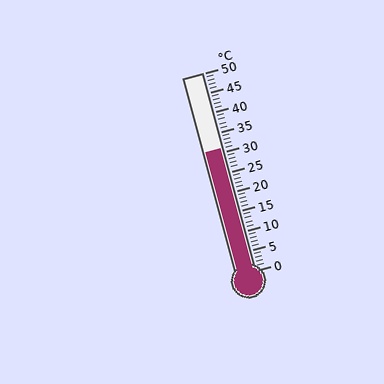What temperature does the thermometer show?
The thermometer shows approximately 31°C.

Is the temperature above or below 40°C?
The temperature is below 40°C.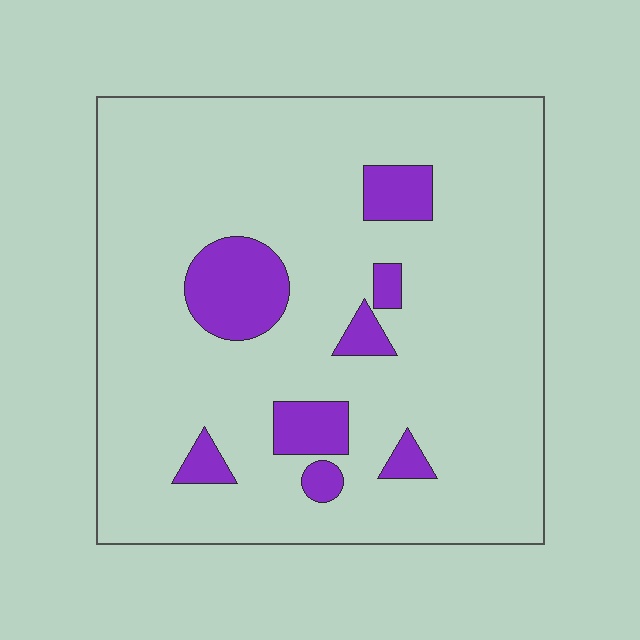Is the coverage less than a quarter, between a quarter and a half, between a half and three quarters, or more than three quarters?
Less than a quarter.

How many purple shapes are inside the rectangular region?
8.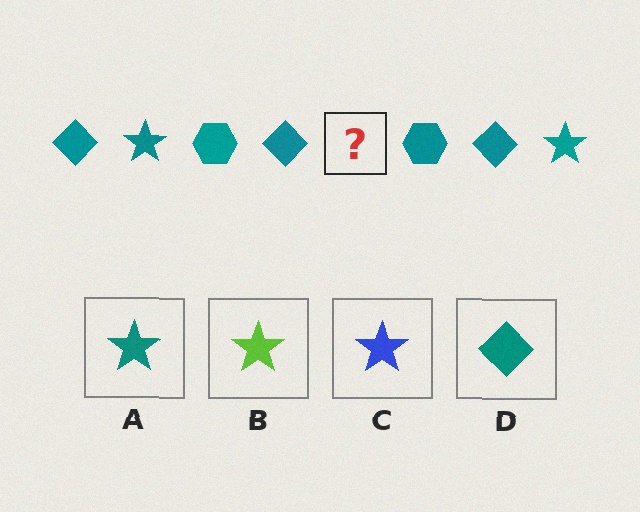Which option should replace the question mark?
Option A.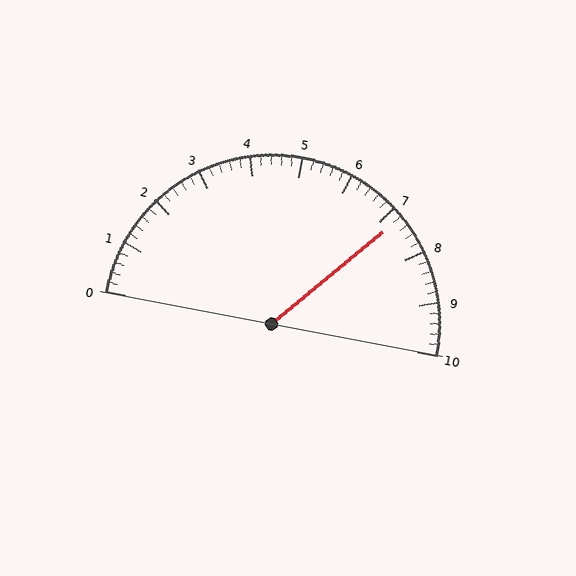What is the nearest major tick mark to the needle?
The nearest major tick mark is 7.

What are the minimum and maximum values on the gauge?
The gauge ranges from 0 to 10.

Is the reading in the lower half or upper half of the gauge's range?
The reading is in the upper half of the range (0 to 10).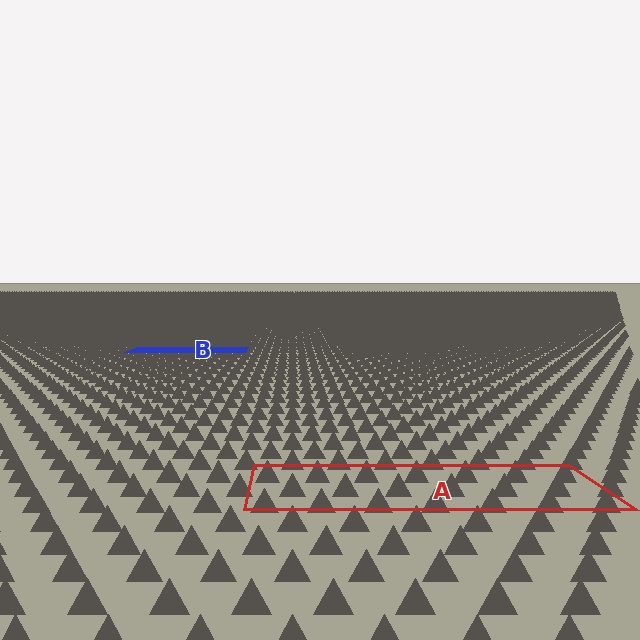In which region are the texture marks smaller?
The texture marks are smaller in region B, because it is farther away.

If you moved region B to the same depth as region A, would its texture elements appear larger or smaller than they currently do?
They would appear larger. At a closer depth, the same texture elements are projected at a bigger on-screen size.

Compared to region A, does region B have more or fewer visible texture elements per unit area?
Region B has more texture elements per unit area — they are packed more densely because it is farther away.